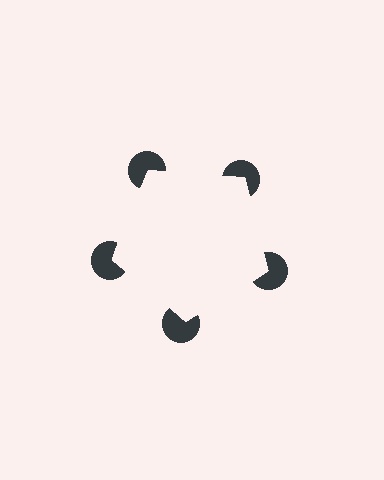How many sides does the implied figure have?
5 sides.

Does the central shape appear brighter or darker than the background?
It typically appears slightly brighter than the background, even though no actual brightness change is drawn.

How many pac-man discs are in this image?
There are 5 — one at each vertex of the illusory pentagon.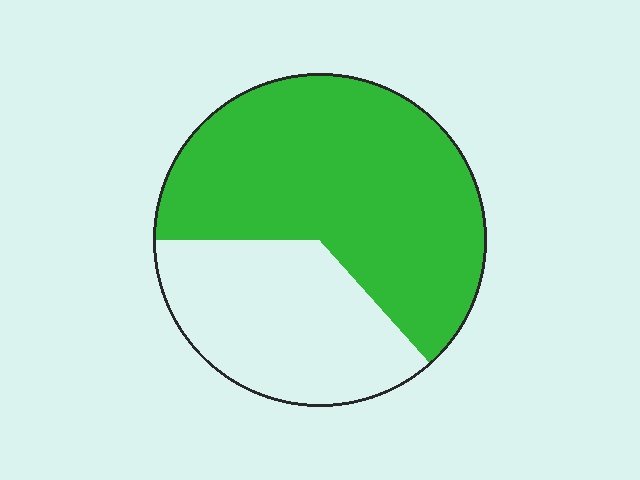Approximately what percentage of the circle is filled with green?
Approximately 65%.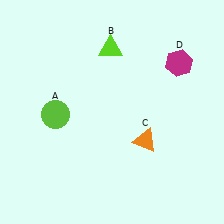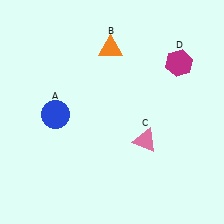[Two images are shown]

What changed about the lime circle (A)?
In Image 1, A is lime. In Image 2, it changed to blue.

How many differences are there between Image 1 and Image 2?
There are 3 differences between the two images.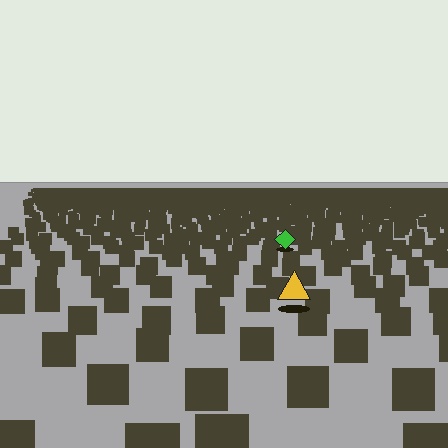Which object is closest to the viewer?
The yellow triangle is closest. The texture marks near it are larger and more spread out.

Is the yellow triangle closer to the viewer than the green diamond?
Yes. The yellow triangle is closer — you can tell from the texture gradient: the ground texture is coarser near it.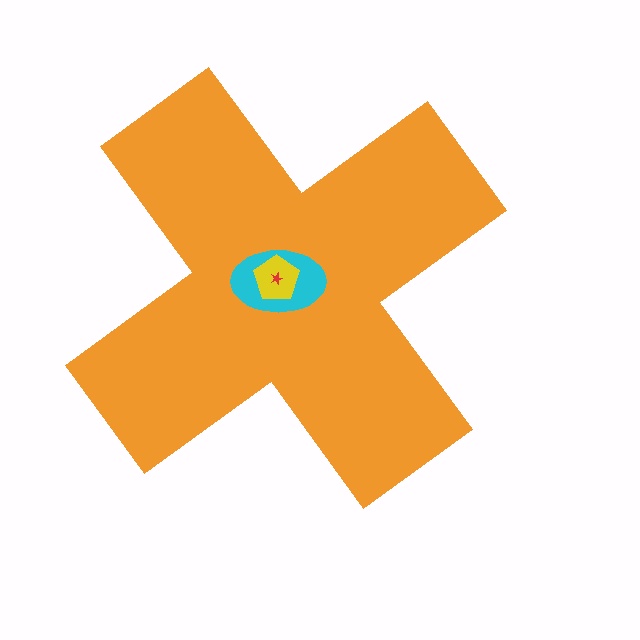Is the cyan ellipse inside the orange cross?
Yes.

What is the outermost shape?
The orange cross.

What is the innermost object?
The red star.